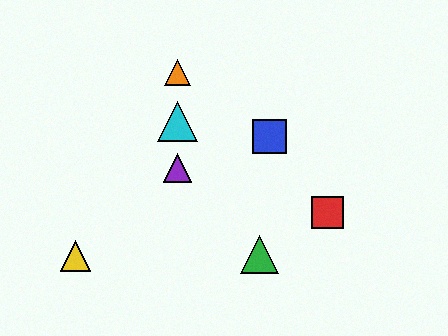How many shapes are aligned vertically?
3 shapes (the purple triangle, the orange triangle, the cyan triangle) are aligned vertically.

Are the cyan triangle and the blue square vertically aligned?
No, the cyan triangle is at x≈178 and the blue square is at x≈270.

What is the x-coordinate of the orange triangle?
The orange triangle is at x≈178.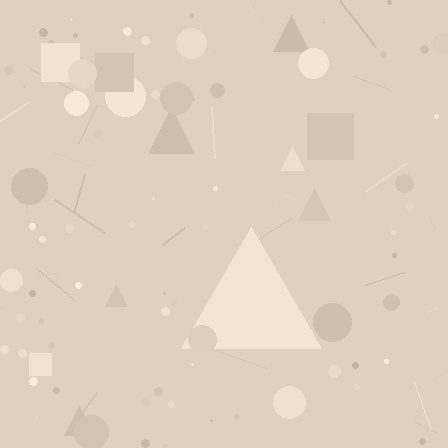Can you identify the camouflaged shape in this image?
The camouflaged shape is a triangle.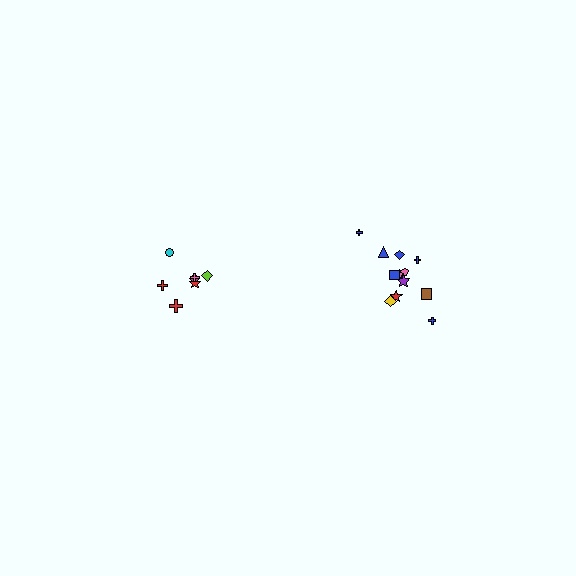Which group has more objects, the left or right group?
The right group.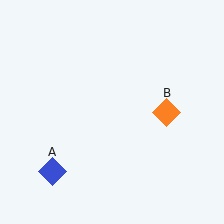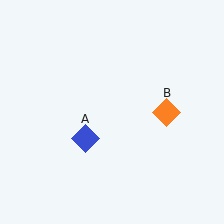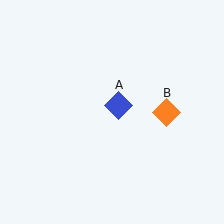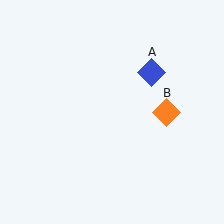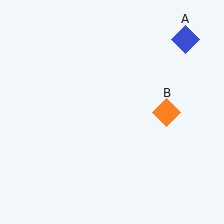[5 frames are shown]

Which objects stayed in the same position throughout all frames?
Orange diamond (object B) remained stationary.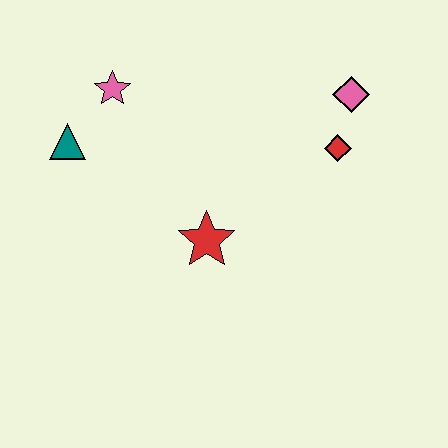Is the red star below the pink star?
Yes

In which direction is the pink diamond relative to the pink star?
The pink diamond is to the right of the pink star.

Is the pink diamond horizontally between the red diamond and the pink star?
No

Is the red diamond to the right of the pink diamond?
No